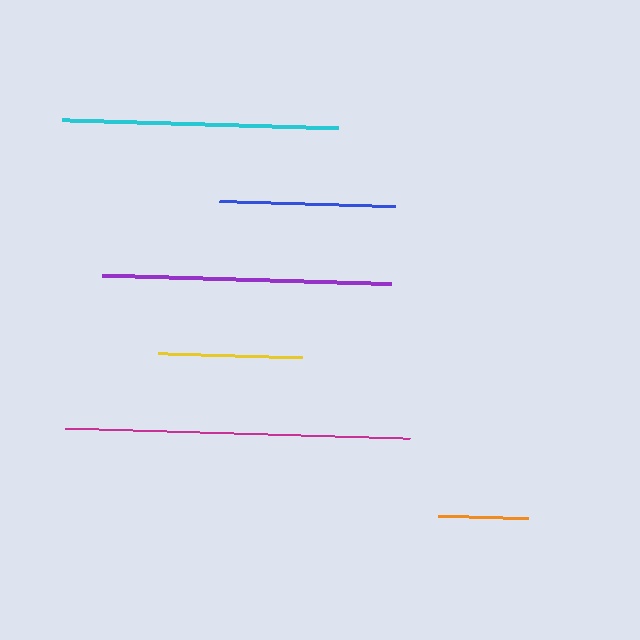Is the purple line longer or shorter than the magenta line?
The magenta line is longer than the purple line.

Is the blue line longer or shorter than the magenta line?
The magenta line is longer than the blue line.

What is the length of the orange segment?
The orange segment is approximately 90 pixels long.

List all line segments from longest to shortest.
From longest to shortest: magenta, purple, cyan, blue, yellow, orange.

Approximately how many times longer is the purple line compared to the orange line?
The purple line is approximately 3.2 times the length of the orange line.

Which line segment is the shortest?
The orange line is the shortest at approximately 90 pixels.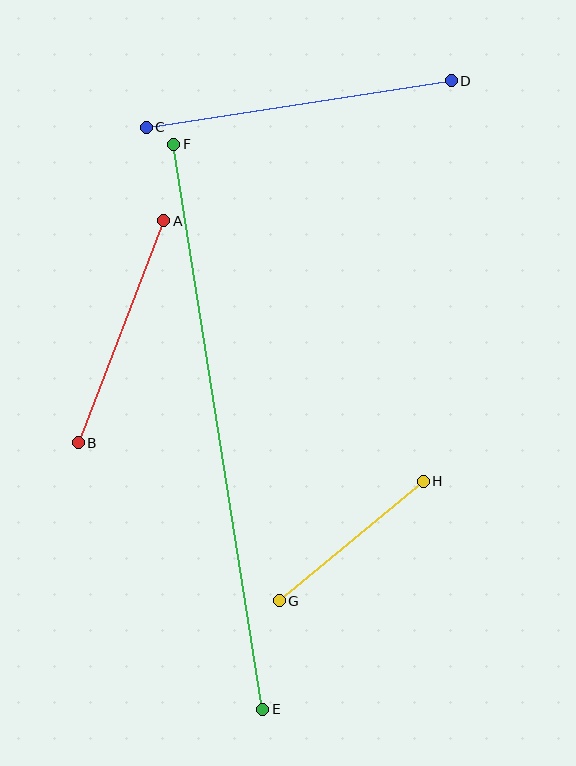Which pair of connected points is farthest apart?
Points E and F are farthest apart.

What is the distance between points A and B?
The distance is approximately 238 pixels.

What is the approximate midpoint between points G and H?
The midpoint is at approximately (351, 541) pixels.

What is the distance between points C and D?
The distance is approximately 308 pixels.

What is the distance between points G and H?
The distance is approximately 187 pixels.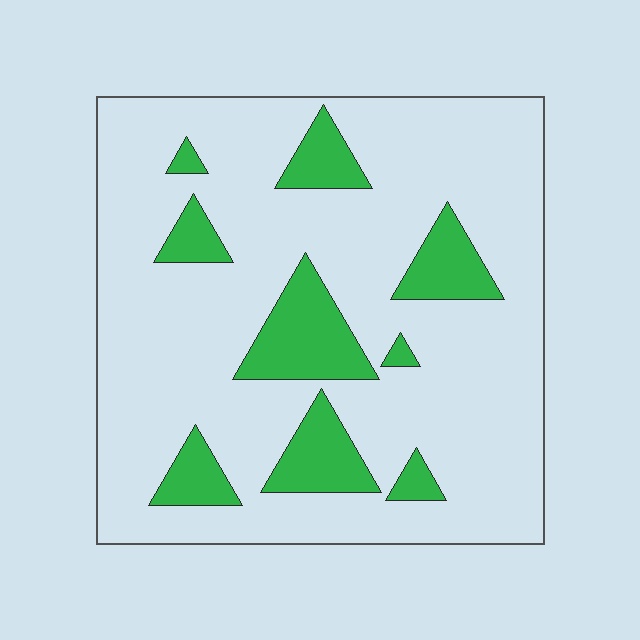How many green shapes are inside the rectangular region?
9.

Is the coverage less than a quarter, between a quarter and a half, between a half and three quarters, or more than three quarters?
Less than a quarter.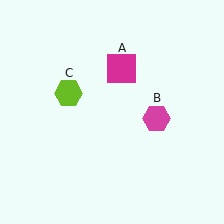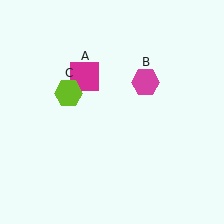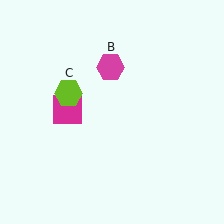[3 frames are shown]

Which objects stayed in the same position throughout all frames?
Lime hexagon (object C) remained stationary.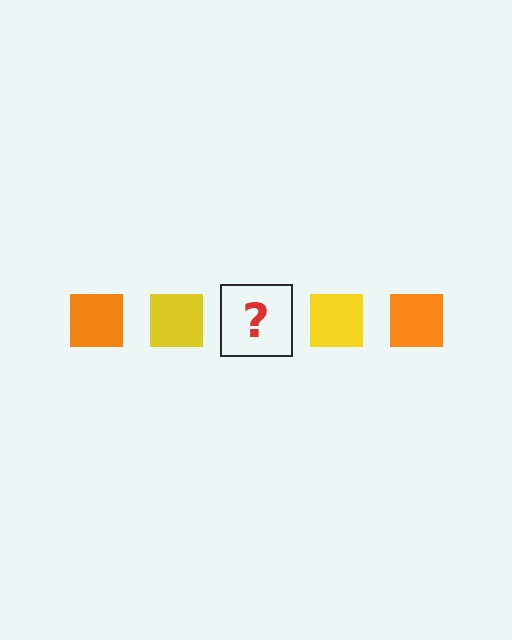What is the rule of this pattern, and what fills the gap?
The rule is that the pattern cycles through orange, yellow squares. The gap should be filled with an orange square.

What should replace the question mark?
The question mark should be replaced with an orange square.